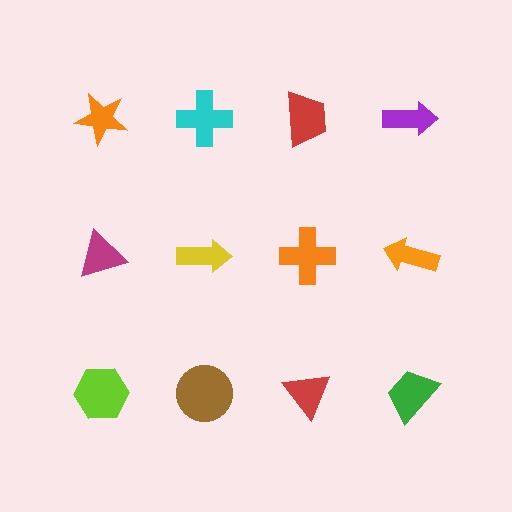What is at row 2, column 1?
A magenta triangle.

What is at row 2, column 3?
An orange cross.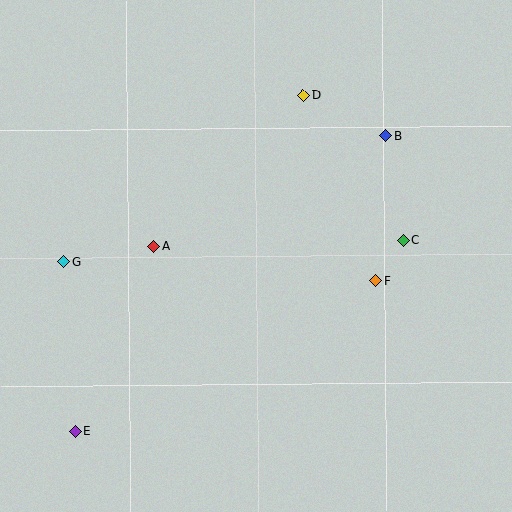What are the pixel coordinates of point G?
Point G is at (64, 261).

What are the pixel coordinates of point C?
Point C is at (403, 240).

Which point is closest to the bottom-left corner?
Point E is closest to the bottom-left corner.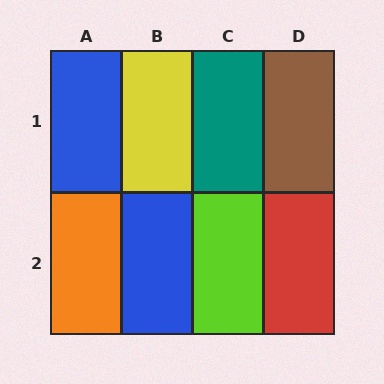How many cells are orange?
1 cell is orange.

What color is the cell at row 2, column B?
Blue.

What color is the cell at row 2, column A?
Orange.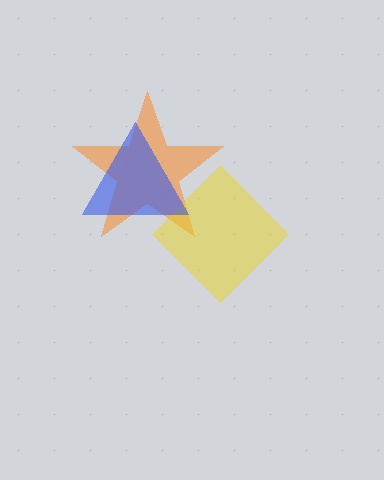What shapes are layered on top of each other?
The layered shapes are: an orange star, a yellow diamond, a blue triangle.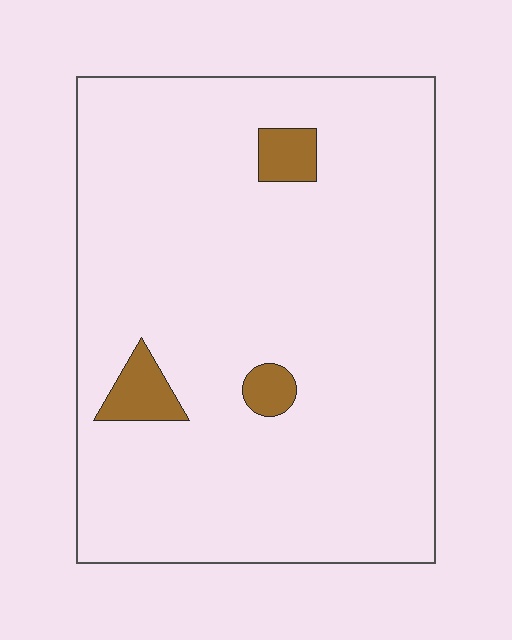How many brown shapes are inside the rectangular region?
3.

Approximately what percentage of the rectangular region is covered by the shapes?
Approximately 5%.